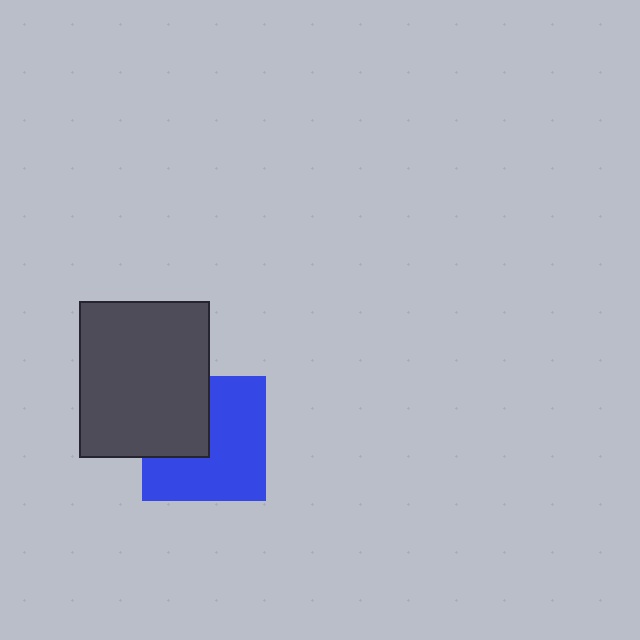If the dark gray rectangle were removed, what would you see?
You would see the complete blue square.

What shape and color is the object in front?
The object in front is a dark gray rectangle.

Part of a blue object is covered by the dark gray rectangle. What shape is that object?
It is a square.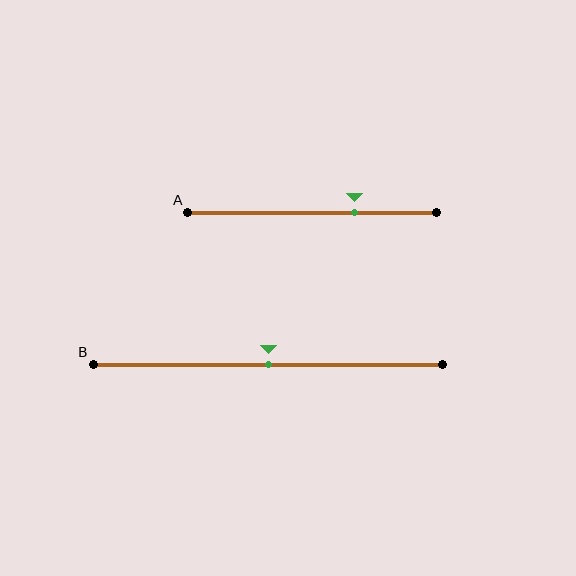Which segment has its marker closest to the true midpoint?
Segment B has its marker closest to the true midpoint.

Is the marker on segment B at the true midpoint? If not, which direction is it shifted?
Yes, the marker on segment B is at the true midpoint.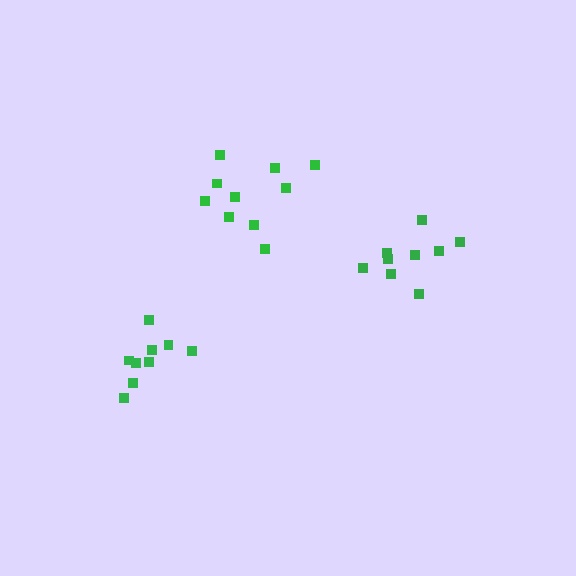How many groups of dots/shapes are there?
There are 3 groups.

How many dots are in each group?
Group 1: 9 dots, Group 2: 9 dots, Group 3: 10 dots (28 total).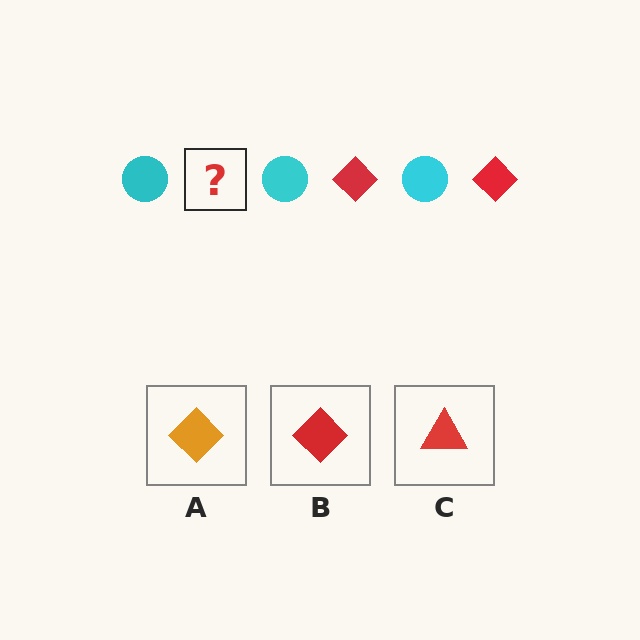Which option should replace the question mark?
Option B.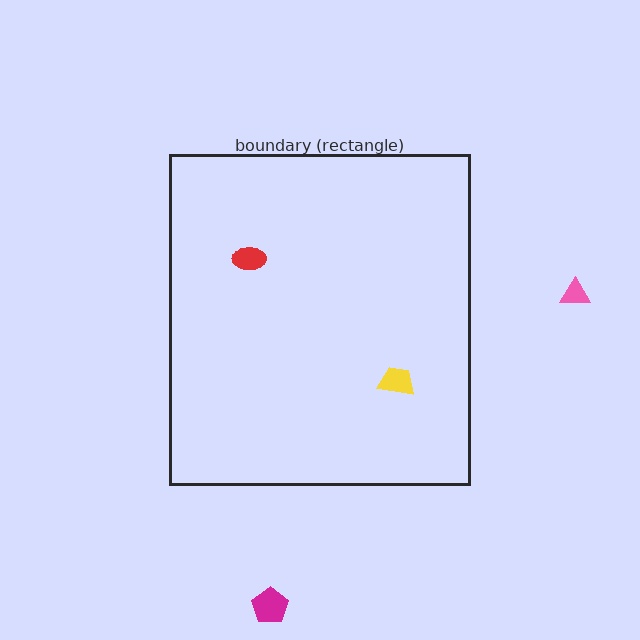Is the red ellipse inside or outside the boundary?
Inside.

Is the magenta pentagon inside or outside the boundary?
Outside.